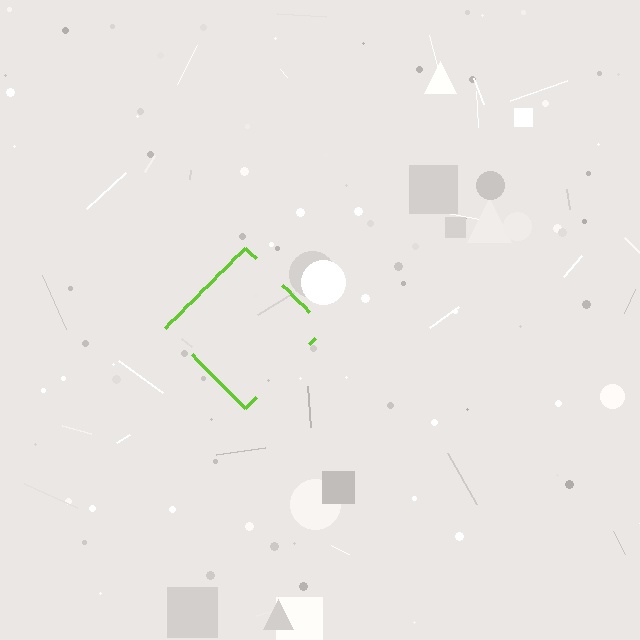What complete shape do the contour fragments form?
The contour fragments form a diamond.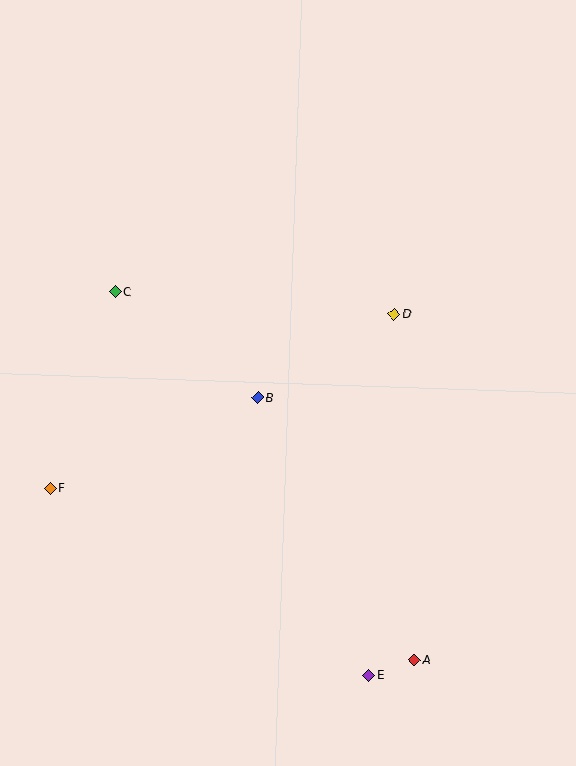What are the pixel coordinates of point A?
Point A is at (414, 660).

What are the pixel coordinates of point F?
Point F is at (50, 488).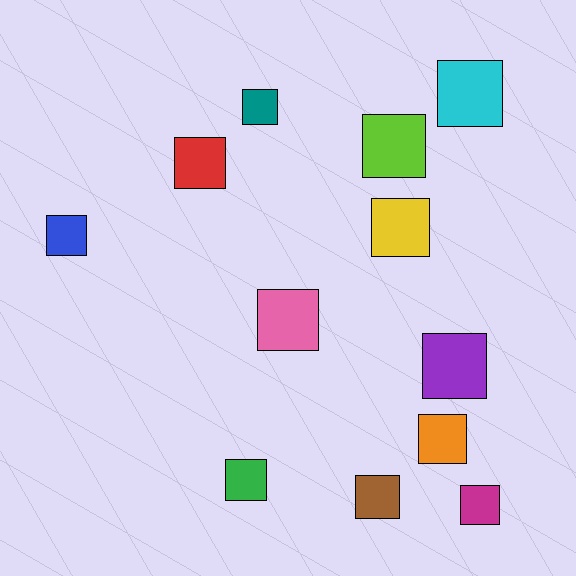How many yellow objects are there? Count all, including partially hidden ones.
There is 1 yellow object.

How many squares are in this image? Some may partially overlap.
There are 12 squares.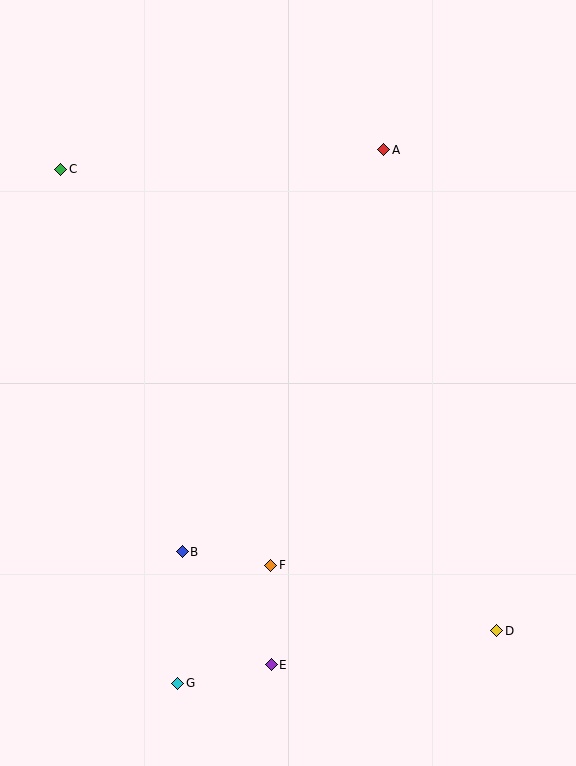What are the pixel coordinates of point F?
Point F is at (271, 565).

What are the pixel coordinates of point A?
Point A is at (384, 150).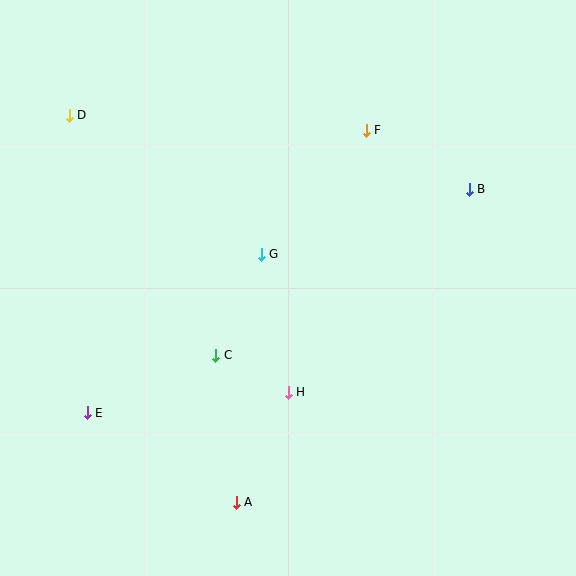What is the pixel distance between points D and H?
The distance between D and H is 353 pixels.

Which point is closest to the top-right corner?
Point B is closest to the top-right corner.